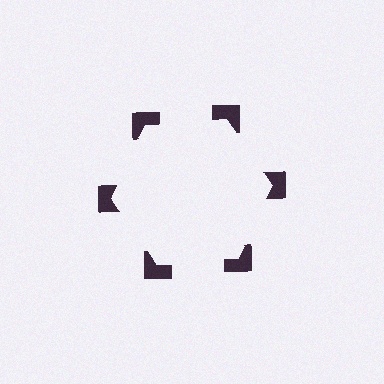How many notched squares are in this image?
There are 6 — one at each vertex of the illusory hexagon.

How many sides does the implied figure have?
6 sides.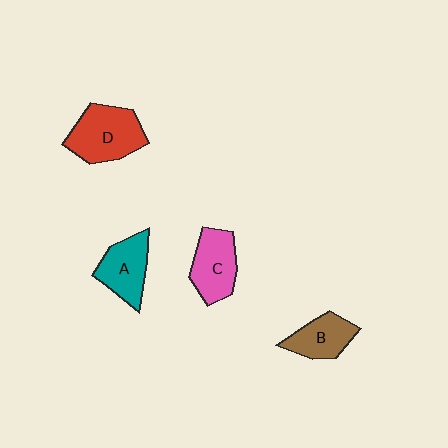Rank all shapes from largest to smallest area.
From largest to smallest: D (red), C (pink), A (teal), B (brown).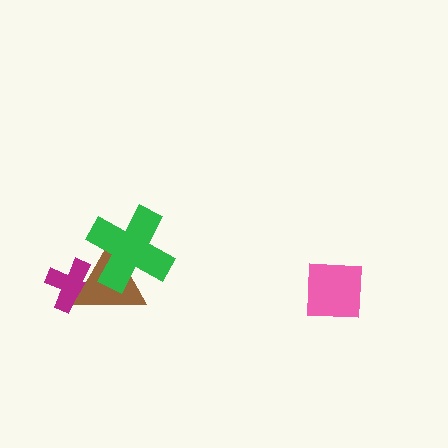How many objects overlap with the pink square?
0 objects overlap with the pink square.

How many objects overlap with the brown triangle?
2 objects overlap with the brown triangle.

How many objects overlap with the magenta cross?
1 object overlaps with the magenta cross.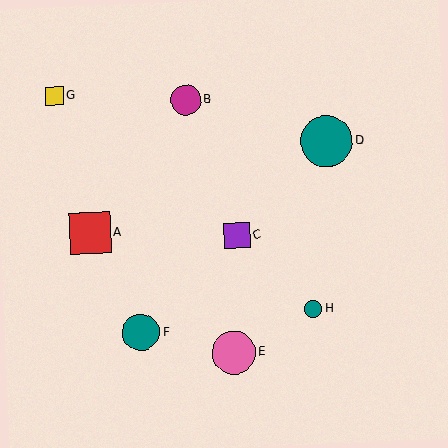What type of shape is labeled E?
Shape E is a pink circle.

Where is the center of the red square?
The center of the red square is at (90, 233).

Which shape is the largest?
The teal circle (labeled D) is the largest.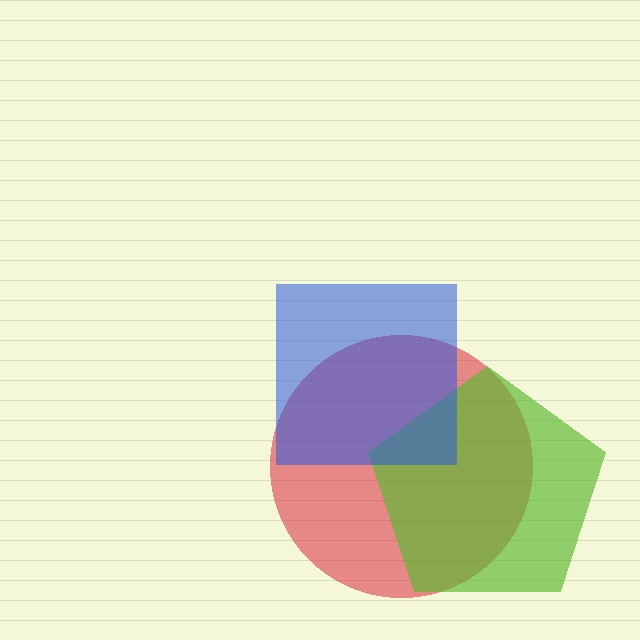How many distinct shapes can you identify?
There are 3 distinct shapes: a red circle, a lime pentagon, a blue square.